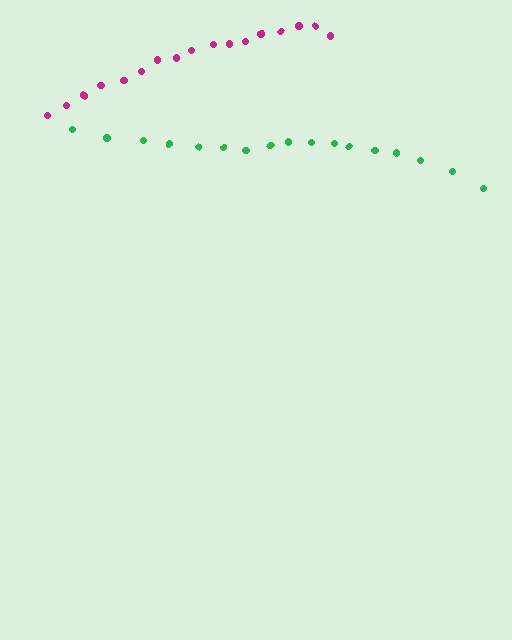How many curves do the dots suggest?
There are 2 distinct paths.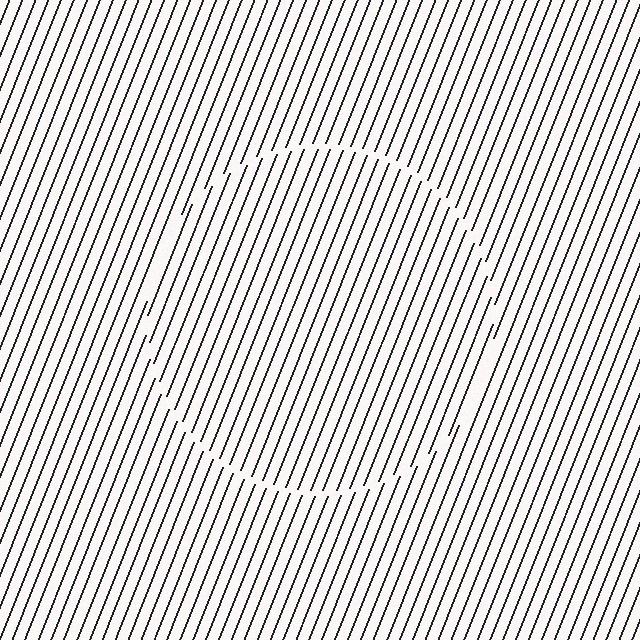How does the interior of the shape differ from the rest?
The interior of the shape contains the same grating, shifted by half a period — the contour is defined by the phase discontinuity where line-ends from the inner and outer gratings abut.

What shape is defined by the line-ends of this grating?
An illusory circle. The interior of the shape contains the same grating, shifted by half a period — the contour is defined by the phase discontinuity where line-ends from the inner and outer gratings abut.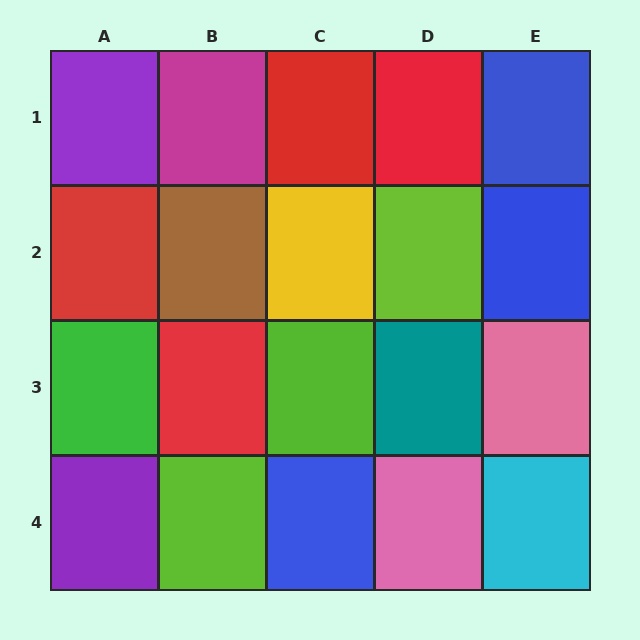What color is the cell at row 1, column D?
Red.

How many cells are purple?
2 cells are purple.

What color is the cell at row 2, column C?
Yellow.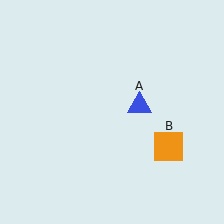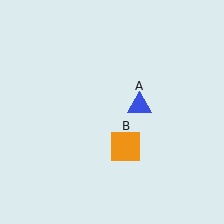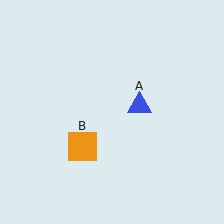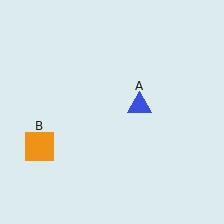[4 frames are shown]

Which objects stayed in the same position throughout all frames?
Blue triangle (object A) remained stationary.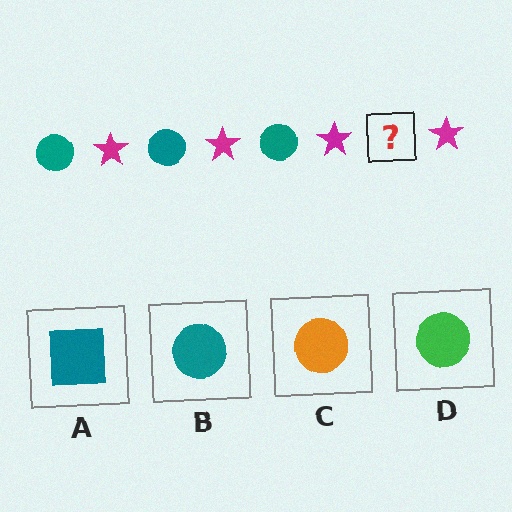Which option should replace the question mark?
Option B.